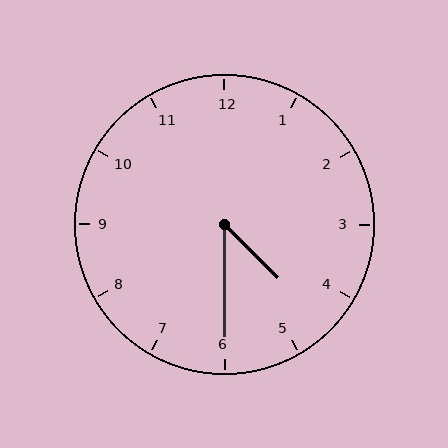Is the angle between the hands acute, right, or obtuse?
It is acute.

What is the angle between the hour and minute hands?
Approximately 45 degrees.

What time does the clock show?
4:30.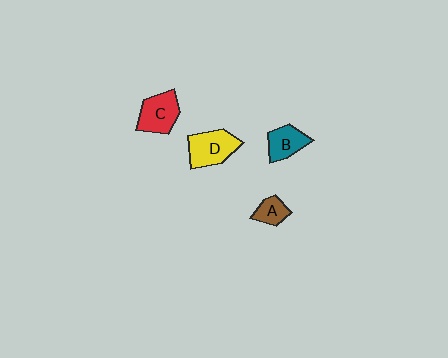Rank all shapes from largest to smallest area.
From largest to smallest: D (yellow), C (red), B (teal), A (brown).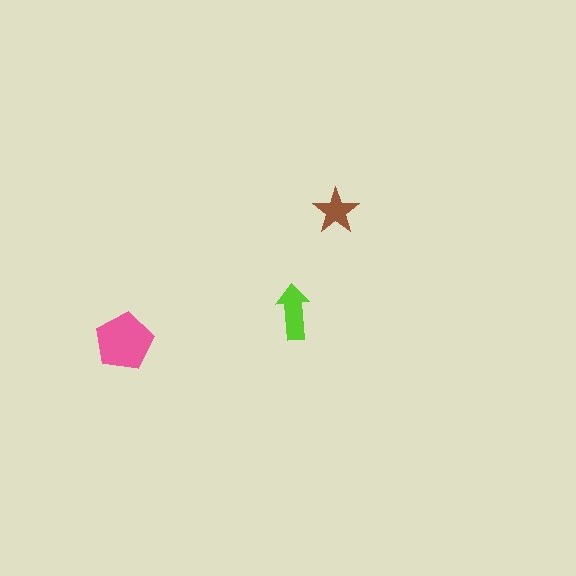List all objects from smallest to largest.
The brown star, the lime arrow, the pink pentagon.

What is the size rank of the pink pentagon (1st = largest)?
1st.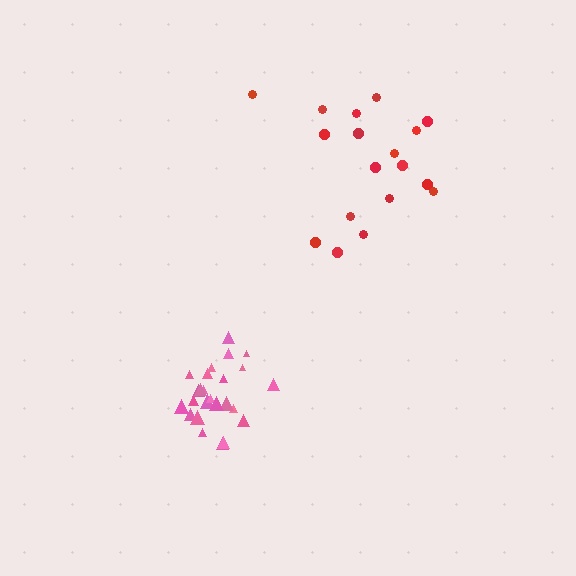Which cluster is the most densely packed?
Pink.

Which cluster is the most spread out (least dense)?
Red.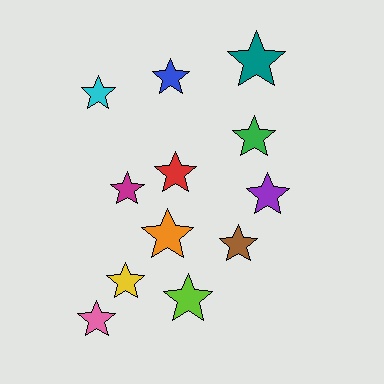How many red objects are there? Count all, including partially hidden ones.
There is 1 red object.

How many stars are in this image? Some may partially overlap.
There are 12 stars.